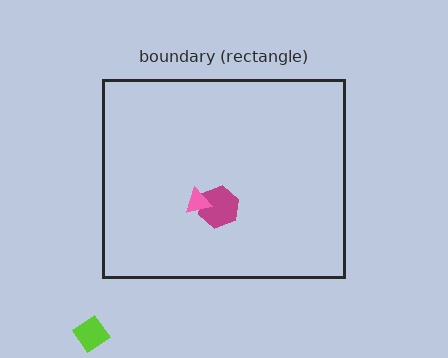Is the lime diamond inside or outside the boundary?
Outside.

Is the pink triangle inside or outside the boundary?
Inside.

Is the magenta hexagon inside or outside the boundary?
Inside.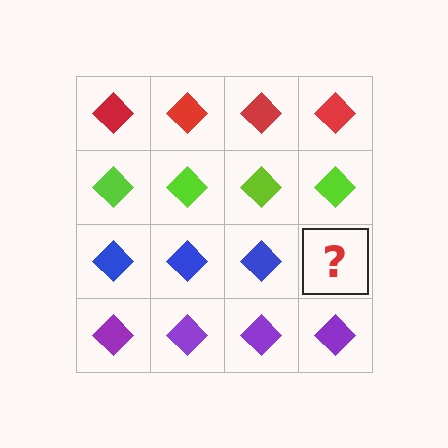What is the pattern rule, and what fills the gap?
The rule is that each row has a consistent color. The gap should be filled with a blue diamond.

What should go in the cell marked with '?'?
The missing cell should contain a blue diamond.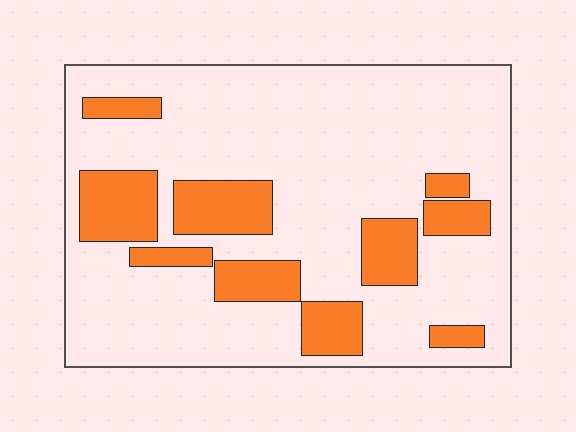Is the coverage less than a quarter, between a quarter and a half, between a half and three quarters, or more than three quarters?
Less than a quarter.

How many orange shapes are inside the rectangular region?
10.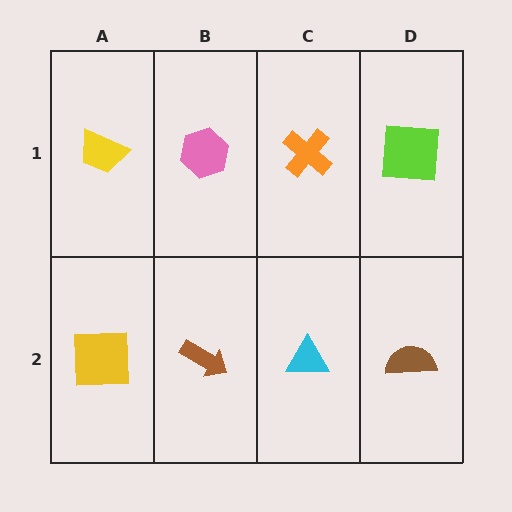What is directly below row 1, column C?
A cyan triangle.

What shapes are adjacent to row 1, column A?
A yellow square (row 2, column A), a pink hexagon (row 1, column B).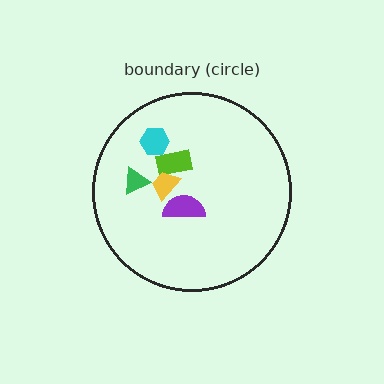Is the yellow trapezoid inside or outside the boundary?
Inside.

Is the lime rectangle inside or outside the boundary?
Inside.